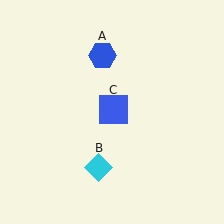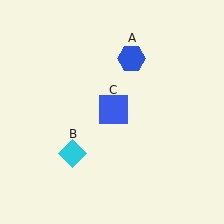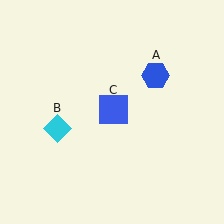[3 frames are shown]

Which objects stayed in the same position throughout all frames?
Blue square (object C) remained stationary.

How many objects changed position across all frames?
2 objects changed position: blue hexagon (object A), cyan diamond (object B).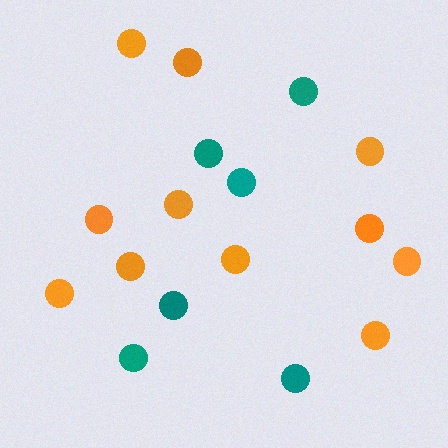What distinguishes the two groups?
There are 2 groups: one group of orange circles (11) and one group of teal circles (6).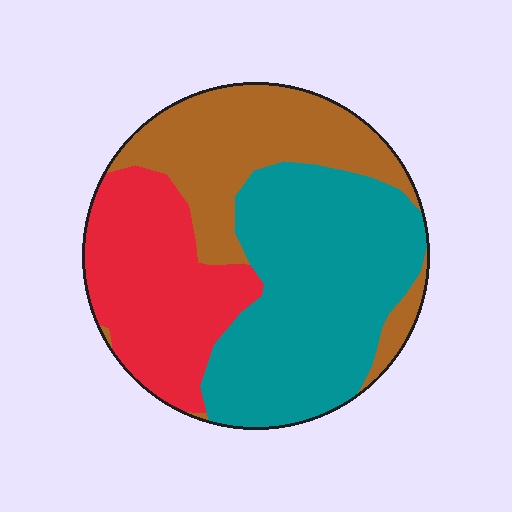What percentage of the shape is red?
Red covers around 30% of the shape.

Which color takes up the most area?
Teal, at roughly 45%.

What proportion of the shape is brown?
Brown covers about 30% of the shape.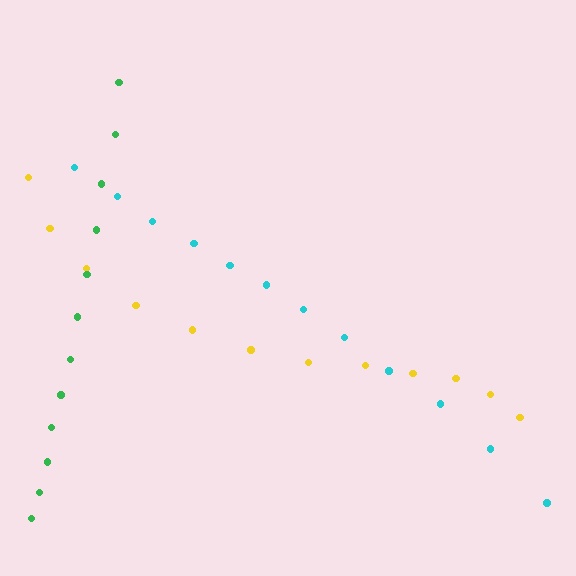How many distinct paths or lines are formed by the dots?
There are 3 distinct paths.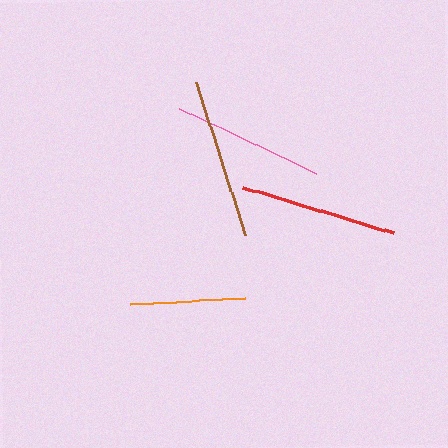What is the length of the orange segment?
The orange segment is approximately 115 pixels long.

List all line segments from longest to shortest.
From longest to shortest: brown, red, pink, orange.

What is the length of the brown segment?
The brown segment is approximately 160 pixels long.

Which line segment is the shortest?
The orange line is the shortest at approximately 115 pixels.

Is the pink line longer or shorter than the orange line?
The pink line is longer than the orange line.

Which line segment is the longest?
The brown line is the longest at approximately 160 pixels.